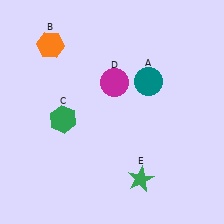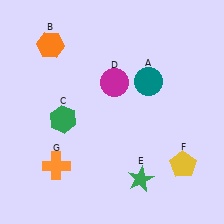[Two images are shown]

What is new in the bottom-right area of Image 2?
A yellow pentagon (F) was added in the bottom-right area of Image 2.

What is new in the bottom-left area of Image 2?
An orange cross (G) was added in the bottom-left area of Image 2.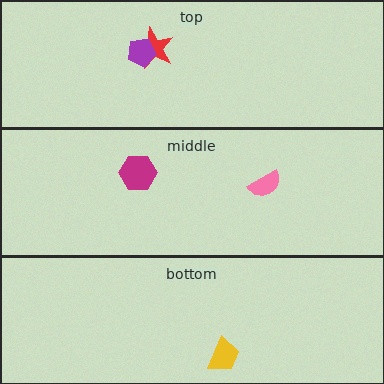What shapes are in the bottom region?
The yellow trapezoid.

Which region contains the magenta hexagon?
The middle region.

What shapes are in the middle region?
The pink semicircle, the magenta hexagon.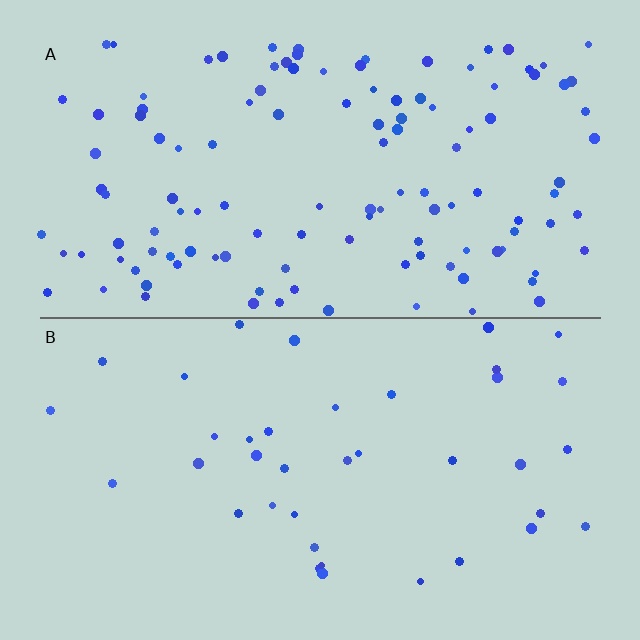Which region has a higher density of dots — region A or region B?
A (the top).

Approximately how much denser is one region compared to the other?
Approximately 3.1× — region A over region B.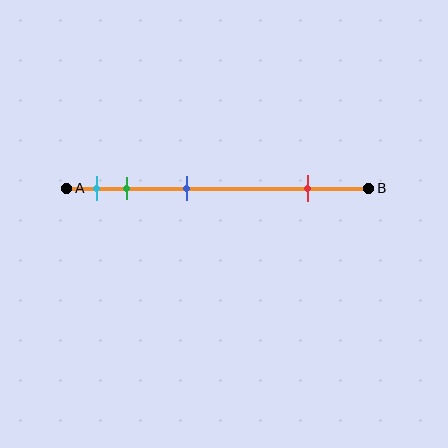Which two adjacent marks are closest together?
The cyan and green marks are the closest adjacent pair.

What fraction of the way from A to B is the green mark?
The green mark is approximately 20% (0.2) of the way from A to B.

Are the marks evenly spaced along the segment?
No, the marks are not evenly spaced.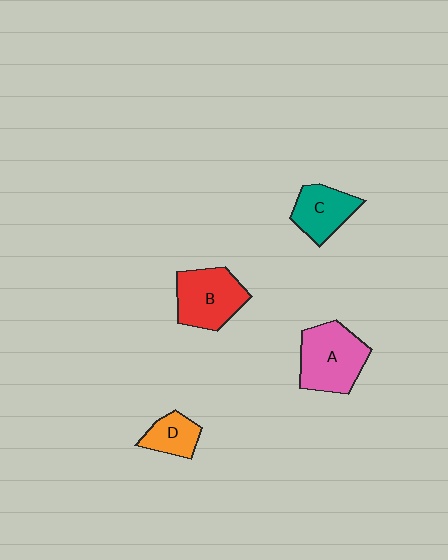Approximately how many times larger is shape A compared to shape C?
Approximately 1.4 times.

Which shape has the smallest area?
Shape D (orange).